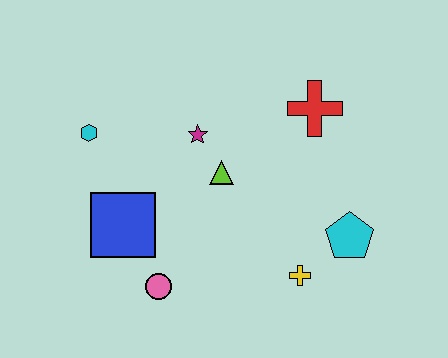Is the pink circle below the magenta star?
Yes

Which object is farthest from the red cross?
The pink circle is farthest from the red cross.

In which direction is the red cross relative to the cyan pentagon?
The red cross is above the cyan pentagon.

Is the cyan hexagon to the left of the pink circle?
Yes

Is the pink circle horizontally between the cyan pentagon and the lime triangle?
No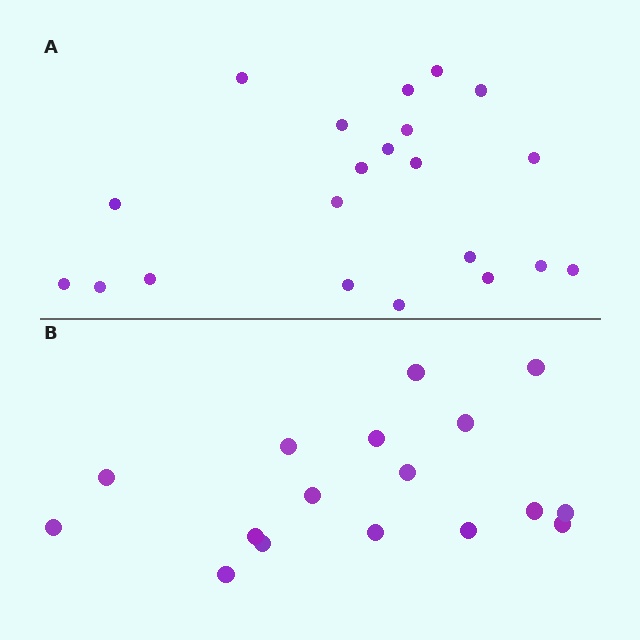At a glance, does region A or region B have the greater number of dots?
Region A (the top region) has more dots.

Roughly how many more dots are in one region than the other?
Region A has about 4 more dots than region B.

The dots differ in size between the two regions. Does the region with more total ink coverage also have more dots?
No. Region B has more total ink coverage because its dots are larger, but region A actually contains more individual dots. Total area can be misleading — the number of items is what matters here.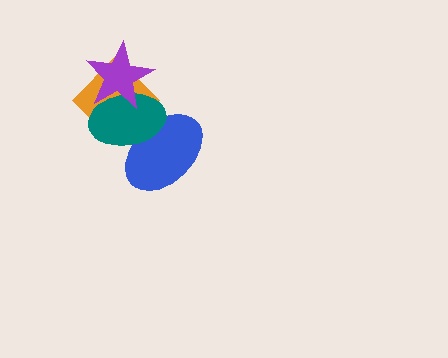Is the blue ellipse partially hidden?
Yes, it is partially covered by another shape.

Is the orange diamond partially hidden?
Yes, it is partially covered by another shape.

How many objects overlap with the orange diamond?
3 objects overlap with the orange diamond.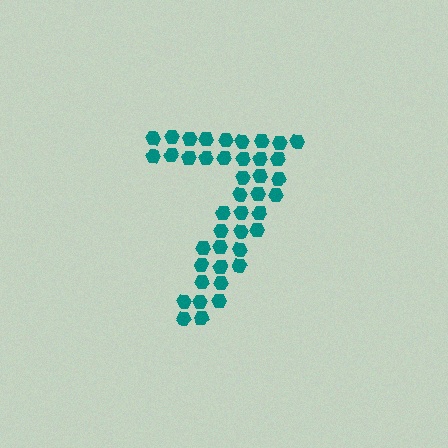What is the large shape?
The large shape is the digit 7.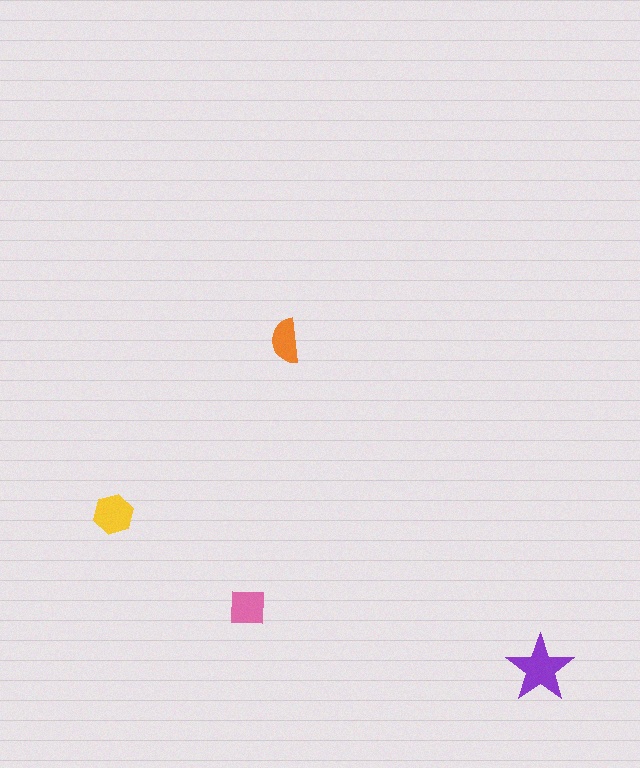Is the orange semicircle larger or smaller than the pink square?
Smaller.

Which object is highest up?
The orange semicircle is topmost.